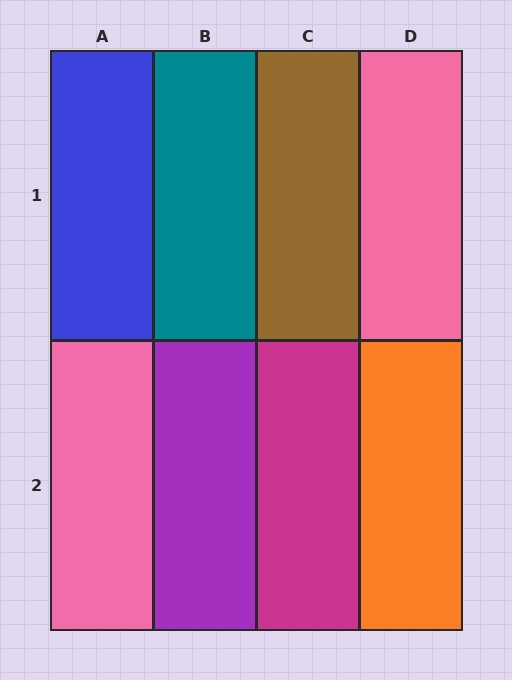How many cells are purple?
1 cell is purple.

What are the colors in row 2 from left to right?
Pink, purple, magenta, orange.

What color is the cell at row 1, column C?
Brown.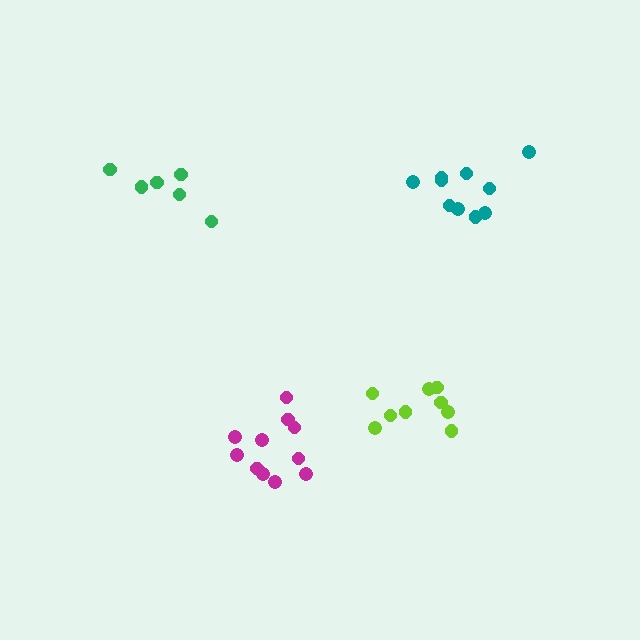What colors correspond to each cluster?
The clusters are colored: green, lime, teal, magenta.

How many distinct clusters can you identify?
There are 4 distinct clusters.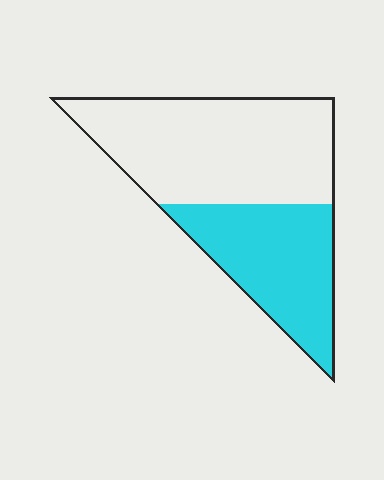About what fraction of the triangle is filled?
About two fifths (2/5).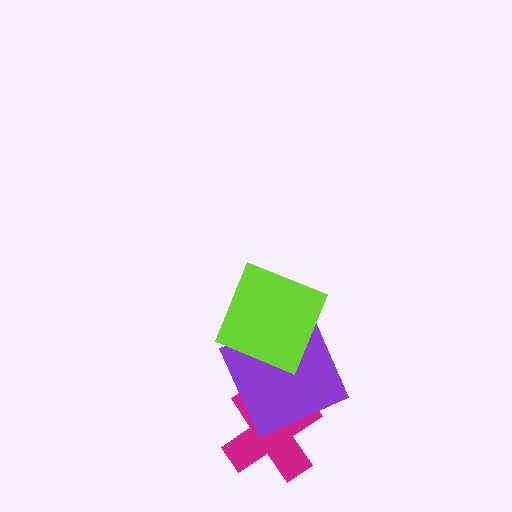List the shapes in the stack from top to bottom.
From top to bottom: the lime square, the purple square, the magenta cross.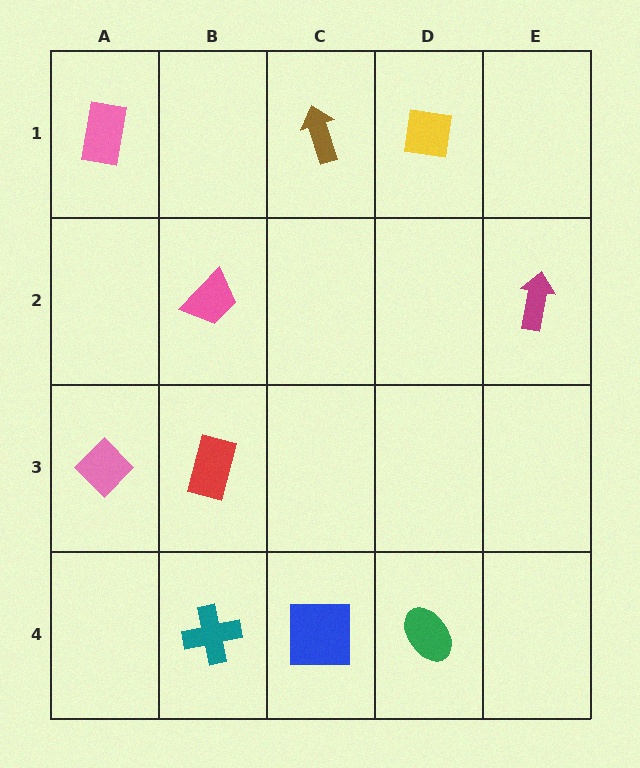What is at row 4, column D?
A green ellipse.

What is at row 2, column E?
A magenta arrow.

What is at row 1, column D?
A yellow square.